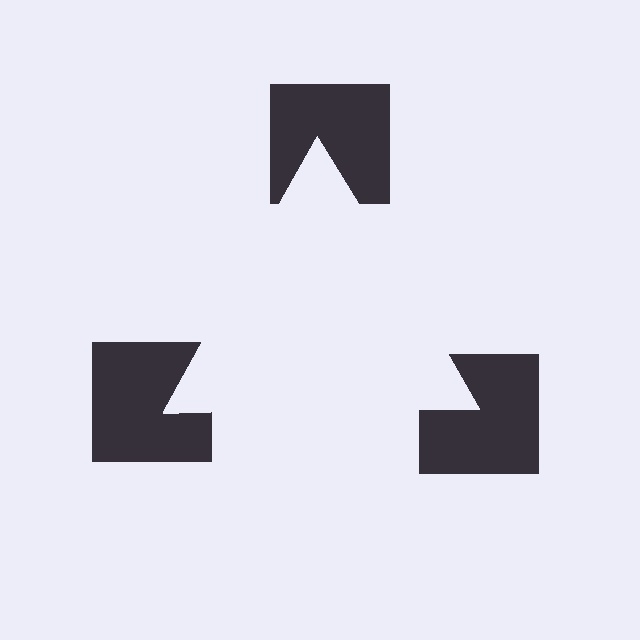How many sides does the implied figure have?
3 sides.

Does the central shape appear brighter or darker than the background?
It typically appears slightly brighter than the background, even though no actual brightness change is drawn.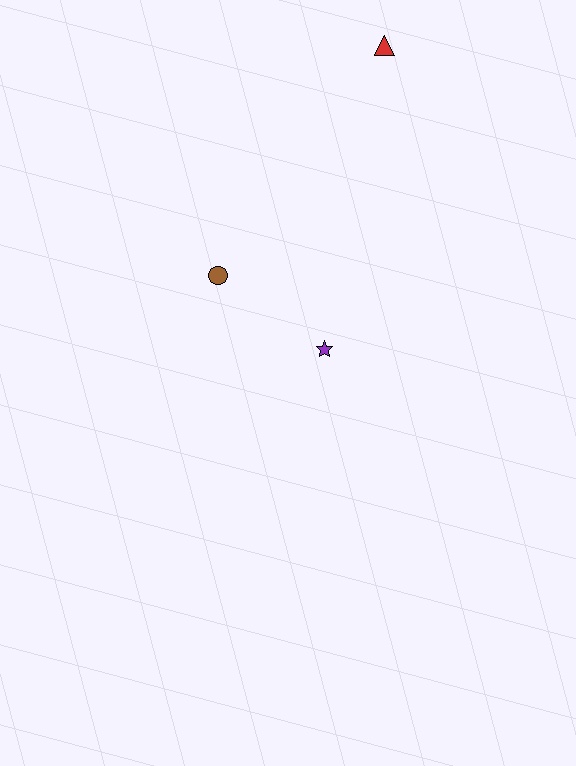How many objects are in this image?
There are 3 objects.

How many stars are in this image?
There is 1 star.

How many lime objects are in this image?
There are no lime objects.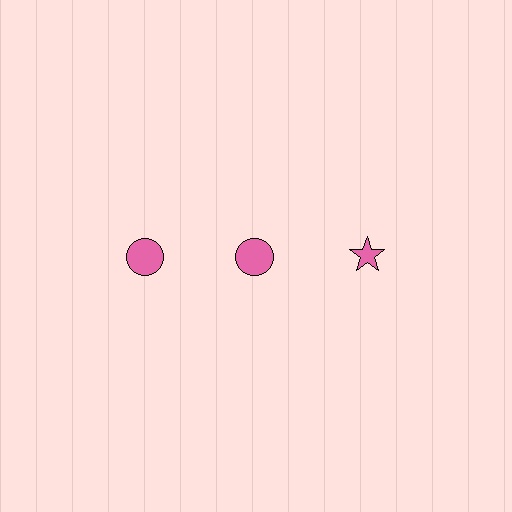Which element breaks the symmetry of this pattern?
The pink star in the top row, center column breaks the symmetry. All other shapes are pink circles.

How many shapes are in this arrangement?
There are 3 shapes arranged in a grid pattern.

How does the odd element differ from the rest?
It has a different shape: star instead of circle.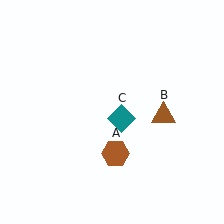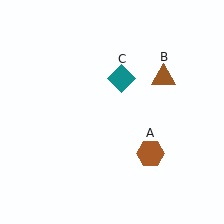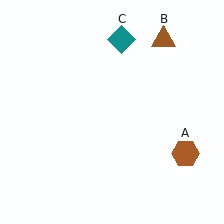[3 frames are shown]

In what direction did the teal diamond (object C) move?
The teal diamond (object C) moved up.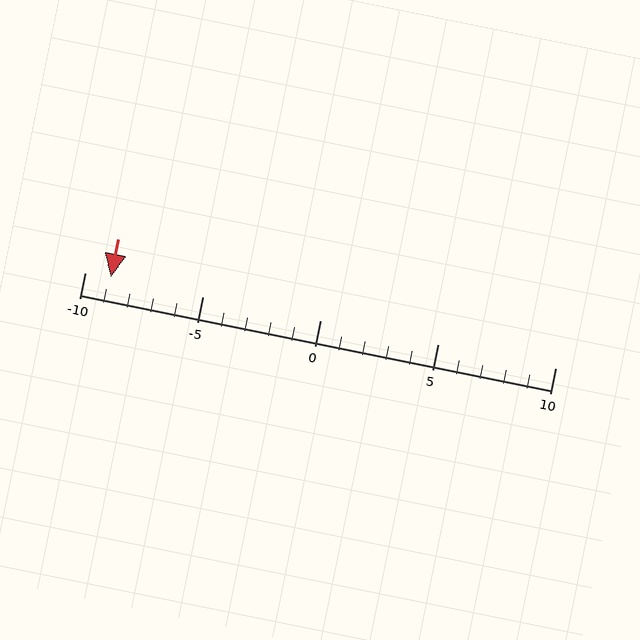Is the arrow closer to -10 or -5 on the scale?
The arrow is closer to -10.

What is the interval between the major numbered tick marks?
The major tick marks are spaced 5 units apart.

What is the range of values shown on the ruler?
The ruler shows values from -10 to 10.